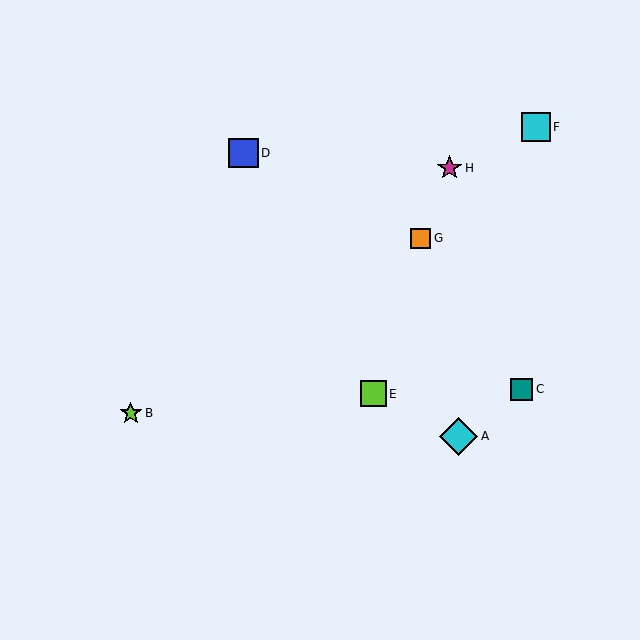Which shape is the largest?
The cyan diamond (labeled A) is the largest.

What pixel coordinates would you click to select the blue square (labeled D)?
Click at (244, 153) to select the blue square D.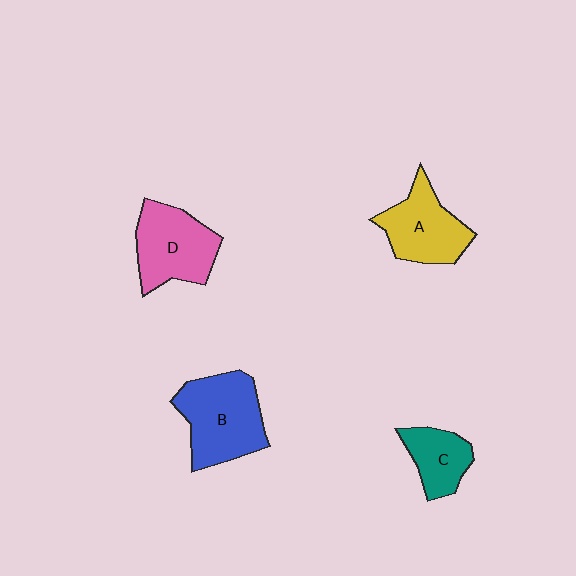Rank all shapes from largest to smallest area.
From largest to smallest: B (blue), D (pink), A (yellow), C (teal).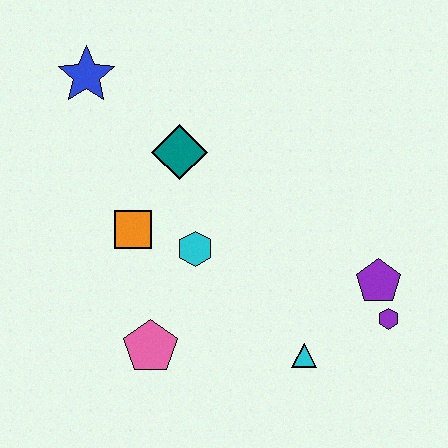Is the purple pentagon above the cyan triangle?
Yes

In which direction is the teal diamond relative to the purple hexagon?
The teal diamond is to the left of the purple hexagon.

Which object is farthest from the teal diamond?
The purple hexagon is farthest from the teal diamond.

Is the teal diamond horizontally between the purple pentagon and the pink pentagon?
Yes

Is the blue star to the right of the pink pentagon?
No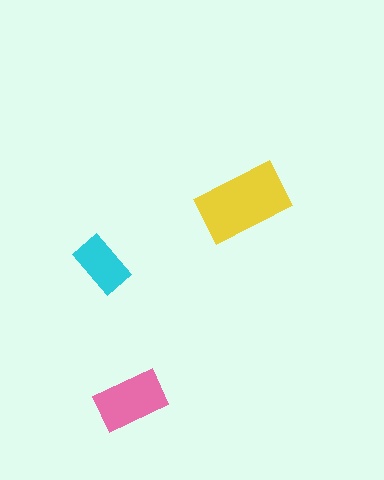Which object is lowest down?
The pink rectangle is bottommost.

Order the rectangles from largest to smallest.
the yellow one, the pink one, the cyan one.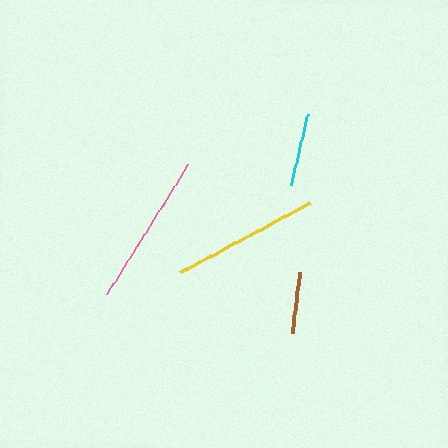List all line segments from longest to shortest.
From longest to shortest: pink, yellow, cyan, brown.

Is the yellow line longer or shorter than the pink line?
The pink line is longer than the yellow line.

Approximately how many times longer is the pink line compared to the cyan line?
The pink line is approximately 2.1 times the length of the cyan line.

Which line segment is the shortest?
The brown line is the shortest at approximately 61 pixels.